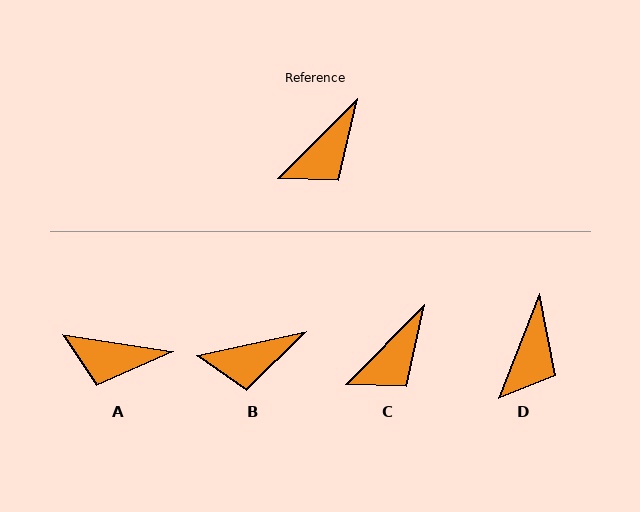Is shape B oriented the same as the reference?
No, it is off by about 32 degrees.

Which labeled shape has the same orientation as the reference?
C.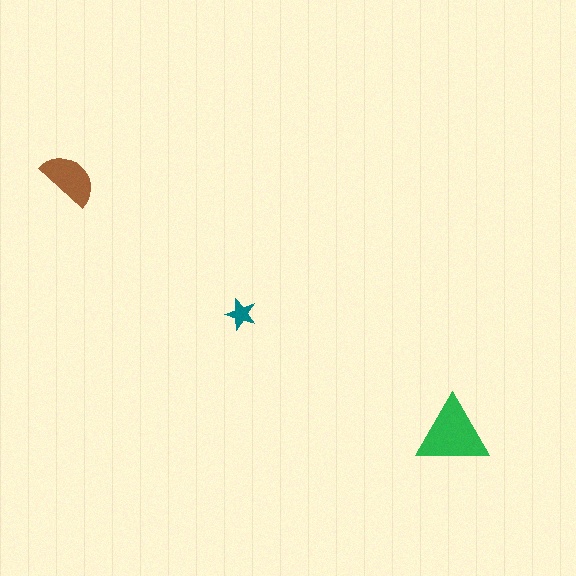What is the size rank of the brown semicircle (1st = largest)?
2nd.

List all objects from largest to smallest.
The green triangle, the brown semicircle, the teal star.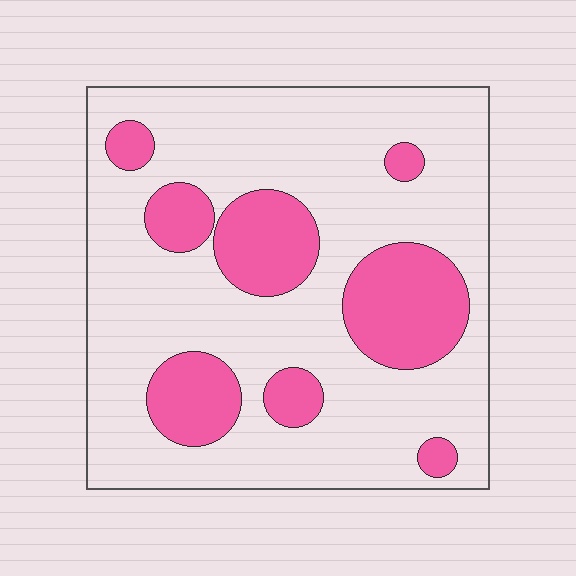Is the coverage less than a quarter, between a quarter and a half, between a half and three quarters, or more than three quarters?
Less than a quarter.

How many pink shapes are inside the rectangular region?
8.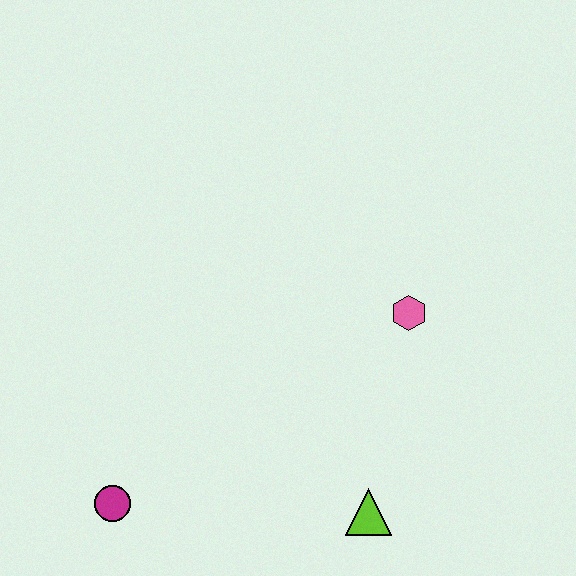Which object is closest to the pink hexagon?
The lime triangle is closest to the pink hexagon.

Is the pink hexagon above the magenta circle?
Yes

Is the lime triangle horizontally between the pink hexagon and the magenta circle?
Yes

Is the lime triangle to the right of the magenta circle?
Yes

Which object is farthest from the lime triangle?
The magenta circle is farthest from the lime triangle.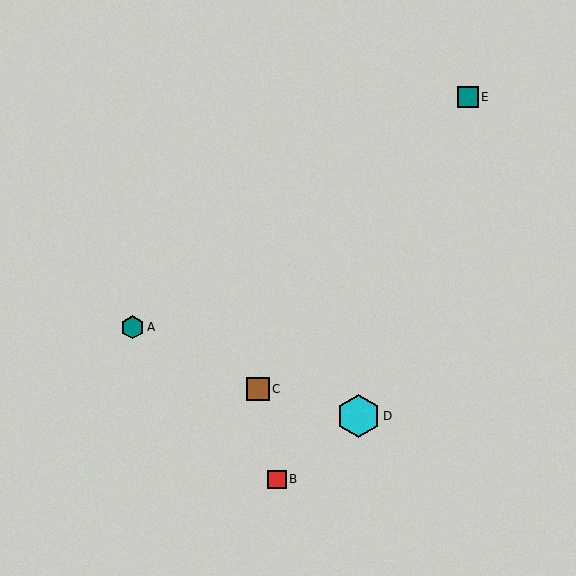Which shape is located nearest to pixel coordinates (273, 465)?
The red square (labeled B) at (277, 479) is nearest to that location.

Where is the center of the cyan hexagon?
The center of the cyan hexagon is at (359, 416).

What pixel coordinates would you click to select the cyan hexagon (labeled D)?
Click at (359, 416) to select the cyan hexagon D.